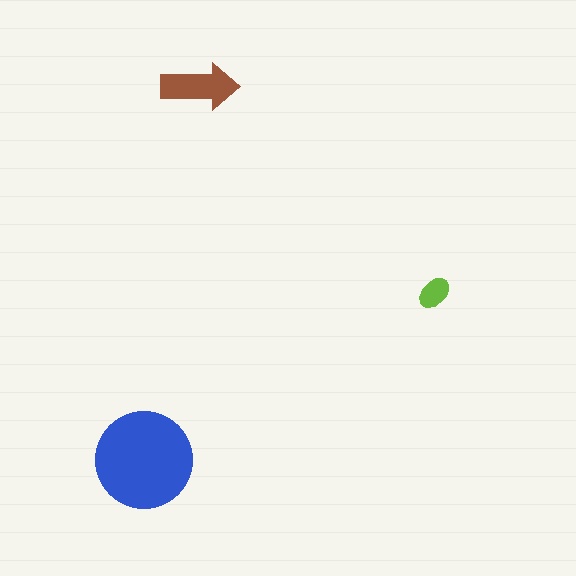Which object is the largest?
The blue circle.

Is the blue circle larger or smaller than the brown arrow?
Larger.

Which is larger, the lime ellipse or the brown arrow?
The brown arrow.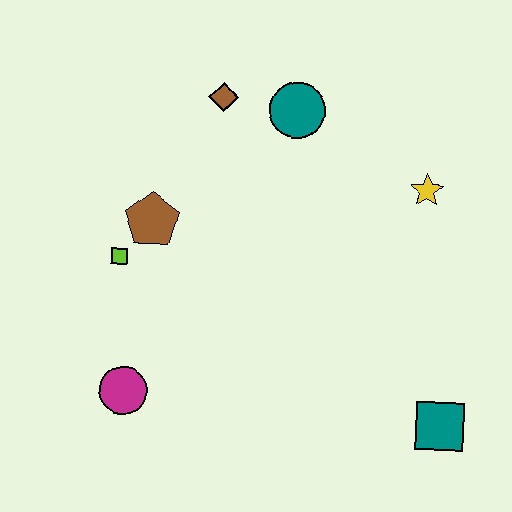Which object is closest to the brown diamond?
The teal circle is closest to the brown diamond.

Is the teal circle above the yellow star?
Yes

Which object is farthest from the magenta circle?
The yellow star is farthest from the magenta circle.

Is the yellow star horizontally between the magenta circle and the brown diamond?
No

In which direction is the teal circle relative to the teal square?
The teal circle is above the teal square.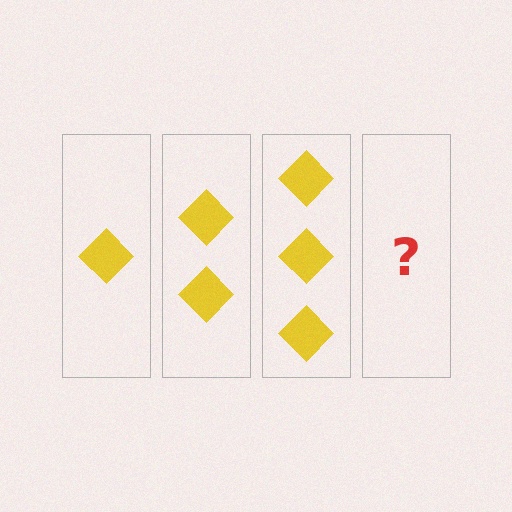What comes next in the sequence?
The next element should be 4 diamonds.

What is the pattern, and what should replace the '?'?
The pattern is that each step adds one more diamond. The '?' should be 4 diamonds.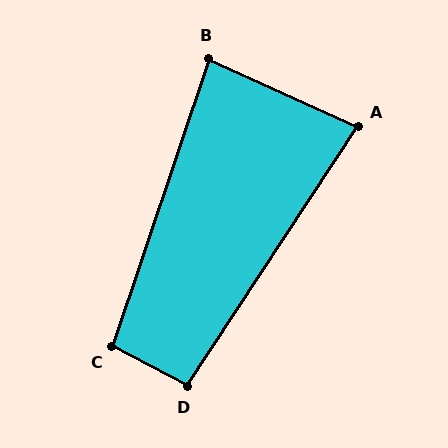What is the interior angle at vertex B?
Approximately 84 degrees (acute).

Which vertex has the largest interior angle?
C, at approximately 99 degrees.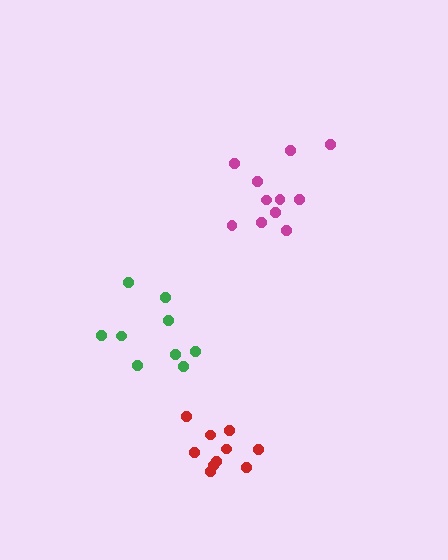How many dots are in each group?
Group 1: 9 dots, Group 2: 11 dots, Group 3: 10 dots (30 total).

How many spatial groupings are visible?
There are 3 spatial groupings.